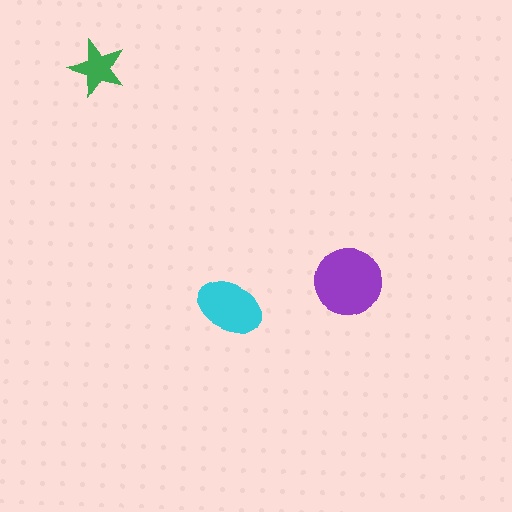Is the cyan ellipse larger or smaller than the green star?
Larger.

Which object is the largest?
The purple circle.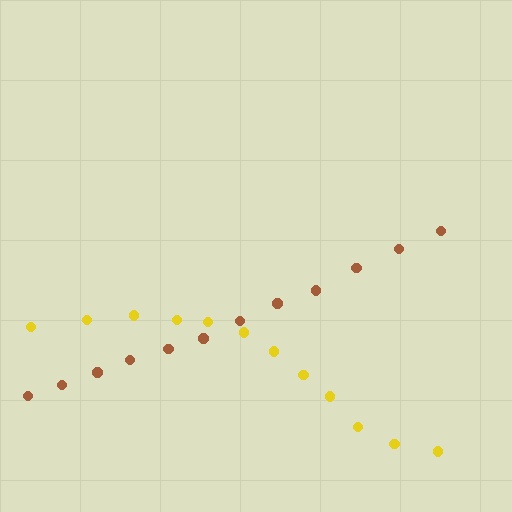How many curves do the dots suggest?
There are 2 distinct paths.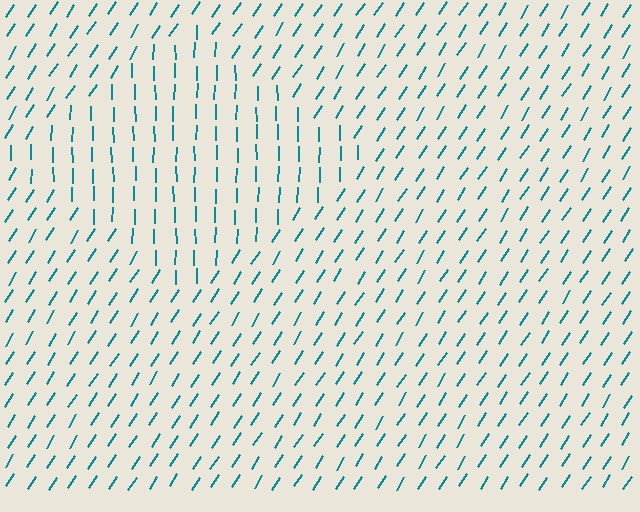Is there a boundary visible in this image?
Yes, there is a texture boundary formed by a change in line orientation.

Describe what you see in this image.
The image is filled with small teal line segments. A diamond region in the image has lines oriented differently from the surrounding lines, creating a visible texture boundary.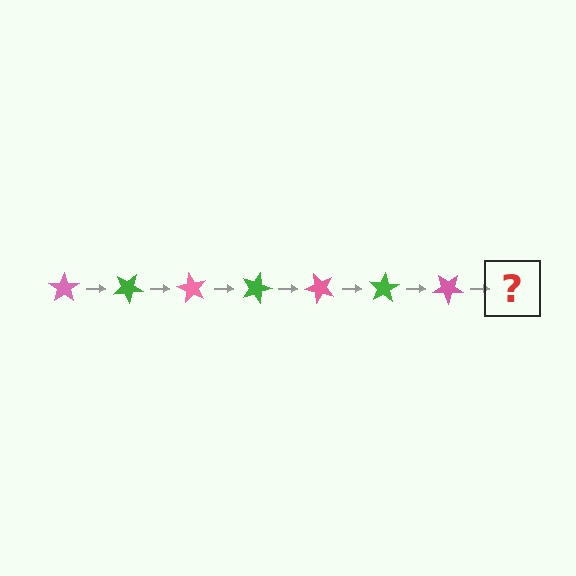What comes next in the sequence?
The next element should be a green star, rotated 210 degrees from the start.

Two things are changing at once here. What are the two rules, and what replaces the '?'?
The two rules are that it rotates 30 degrees each step and the color cycles through pink and green. The '?' should be a green star, rotated 210 degrees from the start.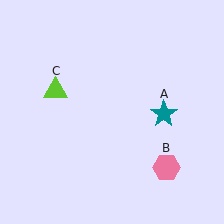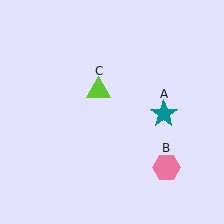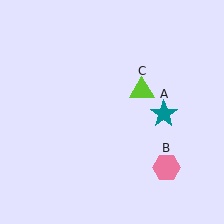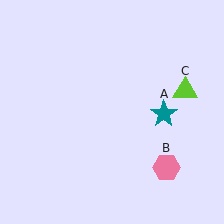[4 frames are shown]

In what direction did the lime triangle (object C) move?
The lime triangle (object C) moved right.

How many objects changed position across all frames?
1 object changed position: lime triangle (object C).